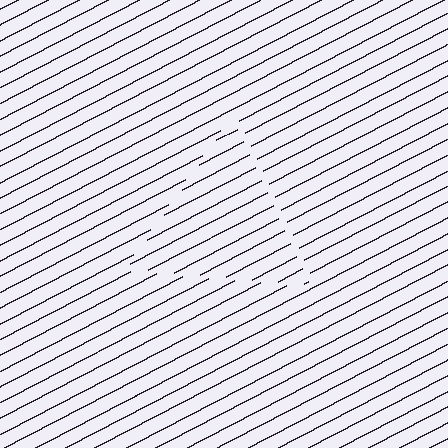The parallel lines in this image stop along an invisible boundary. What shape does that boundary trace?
An illusory triangle. The interior of the shape contains the same grating, shifted by half a period — the contour is defined by the phase discontinuity where line-ends from the inner and outer gratings abut.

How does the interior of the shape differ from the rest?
The interior of the shape contains the same grating, shifted by half a period — the contour is defined by the phase discontinuity where line-ends from the inner and outer gratings abut.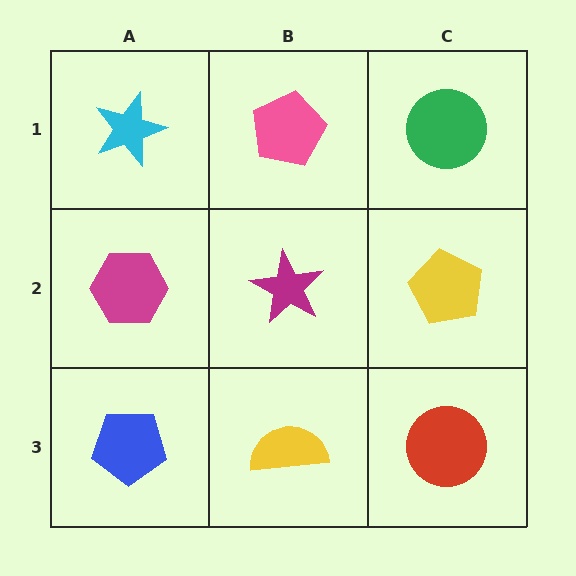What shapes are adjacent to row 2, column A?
A cyan star (row 1, column A), a blue pentagon (row 3, column A), a magenta star (row 2, column B).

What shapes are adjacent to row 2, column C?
A green circle (row 1, column C), a red circle (row 3, column C), a magenta star (row 2, column B).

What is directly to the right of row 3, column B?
A red circle.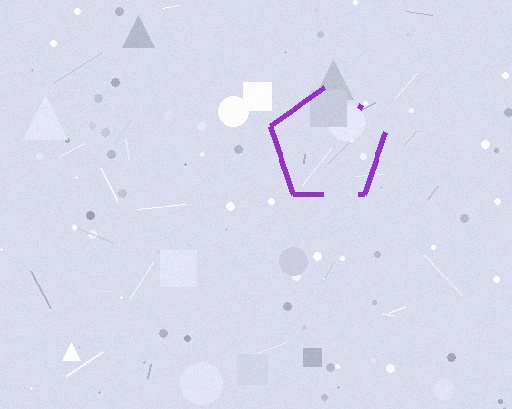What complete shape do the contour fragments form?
The contour fragments form a pentagon.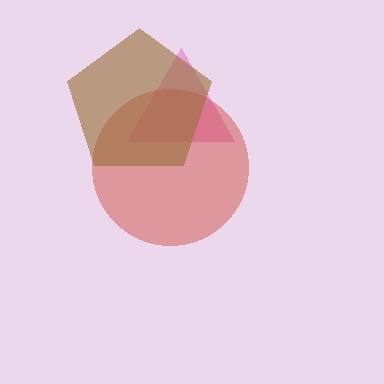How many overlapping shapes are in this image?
There are 3 overlapping shapes in the image.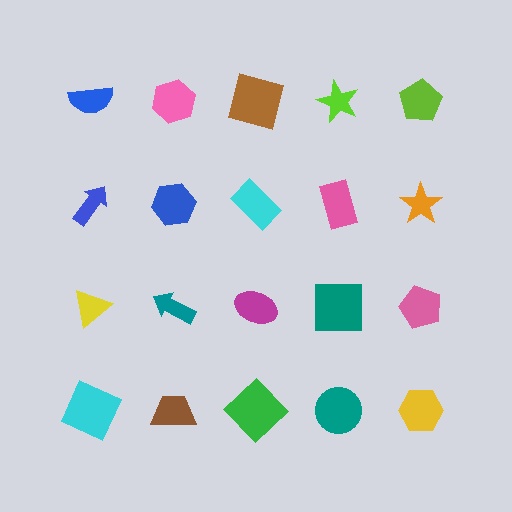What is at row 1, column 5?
A lime pentagon.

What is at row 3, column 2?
A teal arrow.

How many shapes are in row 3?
5 shapes.